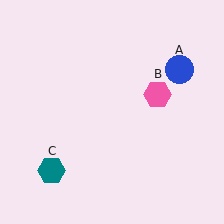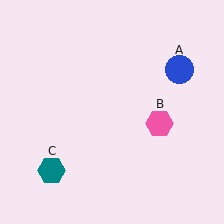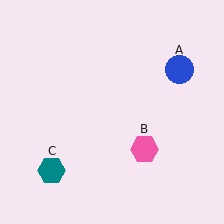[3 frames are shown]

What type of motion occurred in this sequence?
The pink hexagon (object B) rotated clockwise around the center of the scene.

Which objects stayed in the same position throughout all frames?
Blue circle (object A) and teal hexagon (object C) remained stationary.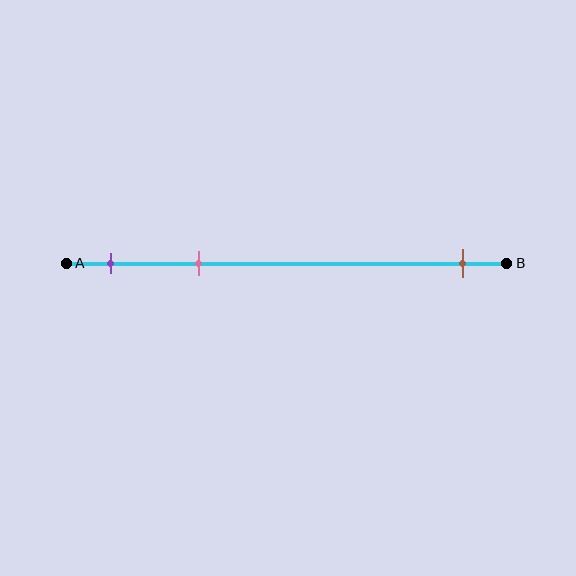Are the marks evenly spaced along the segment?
No, the marks are not evenly spaced.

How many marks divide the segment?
There are 3 marks dividing the segment.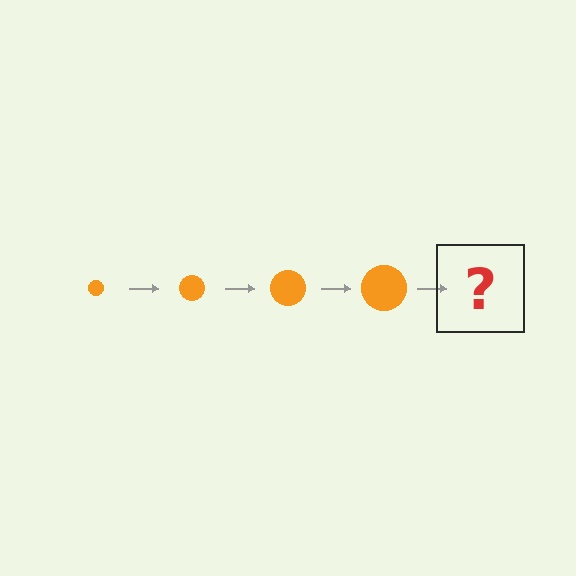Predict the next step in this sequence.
The next step is an orange circle, larger than the previous one.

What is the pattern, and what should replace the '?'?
The pattern is that the circle gets progressively larger each step. The '?' should be an orange circle, larger than the previous one.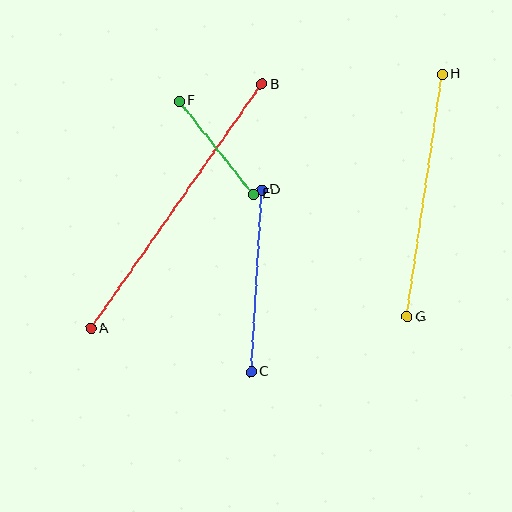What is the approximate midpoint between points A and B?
The midpoint is at approximately (176, 206) pixels.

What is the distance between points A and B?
The distance is approximately 298 pixels.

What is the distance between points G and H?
The distance is approximately 245 pixels.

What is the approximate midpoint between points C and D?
The midpoint is at approximately (257, 281) pixels.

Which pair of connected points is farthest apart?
Points A and B are farthest apart.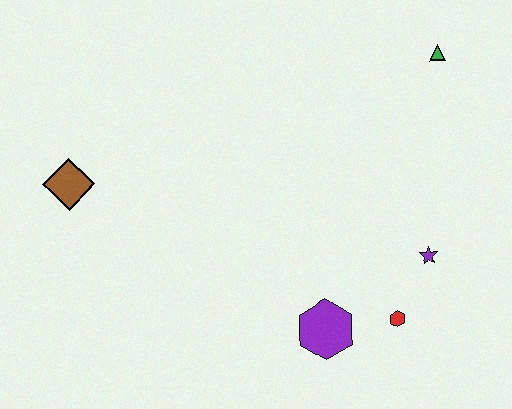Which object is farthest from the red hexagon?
The brown diamond is farthest from the red hexagon.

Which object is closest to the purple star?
The red hexagon is closest to the purple star.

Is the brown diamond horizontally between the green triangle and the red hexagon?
No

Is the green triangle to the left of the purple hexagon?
No